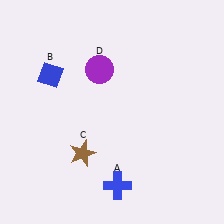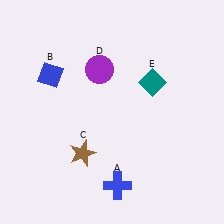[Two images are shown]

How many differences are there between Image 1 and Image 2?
There is 1 difference between the two images.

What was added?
A teal diamond (E) was added in Image 2.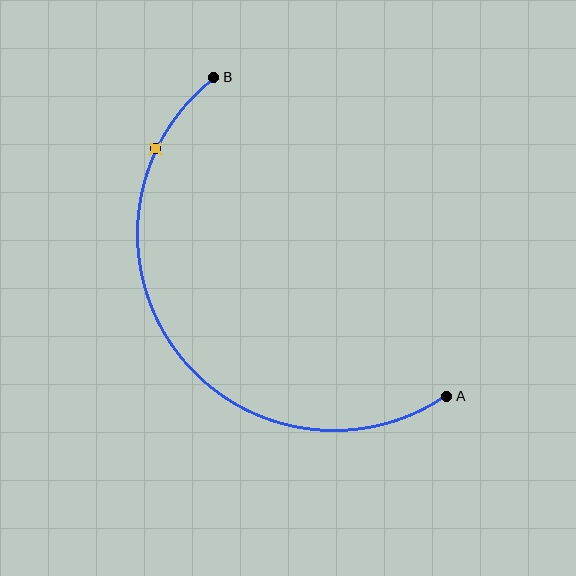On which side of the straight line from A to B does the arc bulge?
The arc bulges below and to the left of the straight line connecting A and B.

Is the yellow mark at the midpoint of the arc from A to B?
No. The yellow mark lies on the arc but is closer to endpoint B. The arc midpoint would be at the point on the curve equidistant along the arc from both A and B.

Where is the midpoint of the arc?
The arc midpoint is the point on the curve farthest from the straight line joining A and B. It sits below and to the left of that line.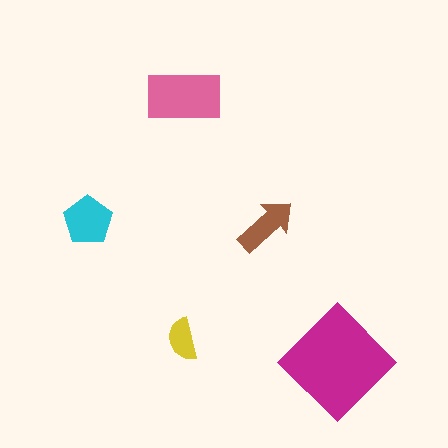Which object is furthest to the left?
The cyan pentagon is leftmost.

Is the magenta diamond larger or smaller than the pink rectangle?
Larger.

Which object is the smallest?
The yellow semicircle.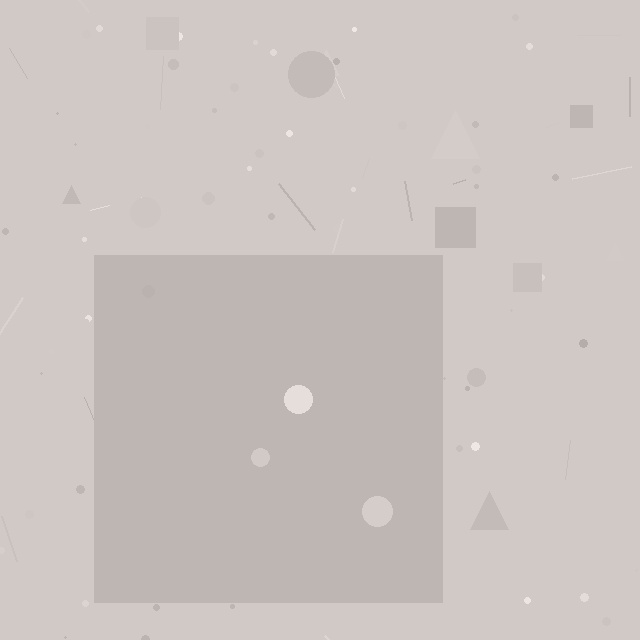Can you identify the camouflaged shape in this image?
The camouflaged shape is a square.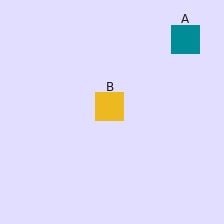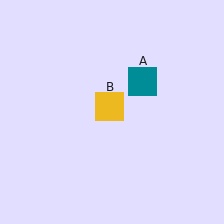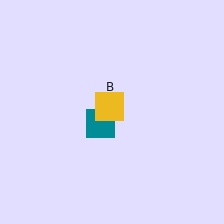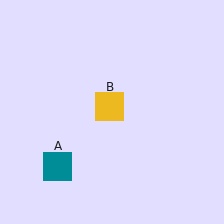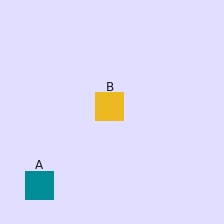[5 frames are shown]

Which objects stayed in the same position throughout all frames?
Yellow square (object B) remained stationary.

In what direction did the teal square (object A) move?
The teal square (object A) moved down and to the left.